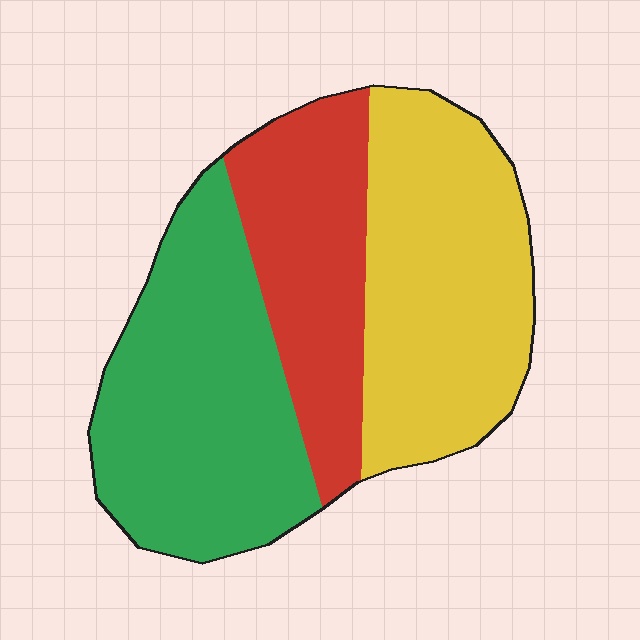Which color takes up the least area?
Red, at roughly 25%.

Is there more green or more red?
Green.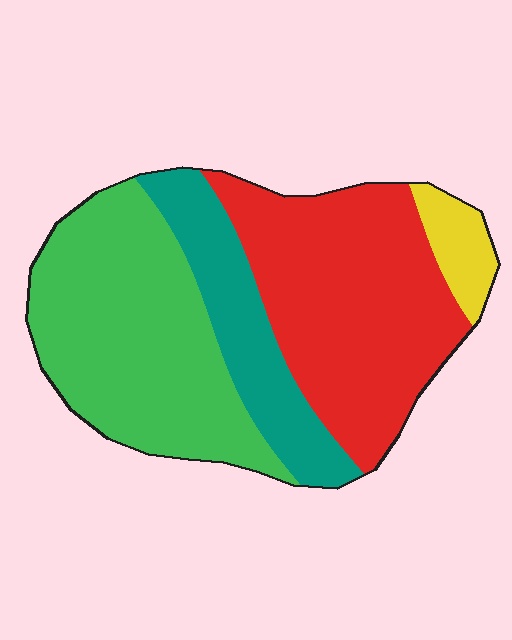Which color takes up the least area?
Yellow, at roughly 5%.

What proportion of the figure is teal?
Teal takes up about one sixth (1/6) of the figure.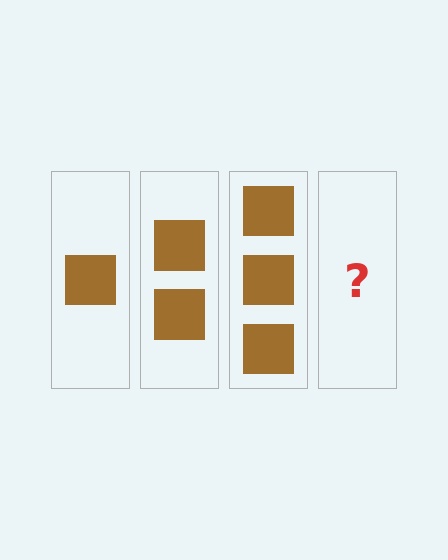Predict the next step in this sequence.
The next step is 4 squares.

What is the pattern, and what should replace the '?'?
The pattern is that each step adds one more square. The '?' should be 4 squares.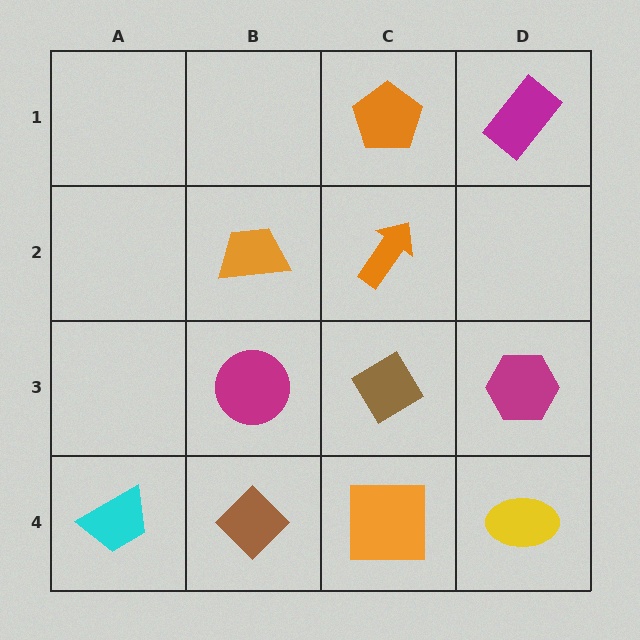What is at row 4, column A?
A cyan trapezoid.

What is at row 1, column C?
An orange pentagon.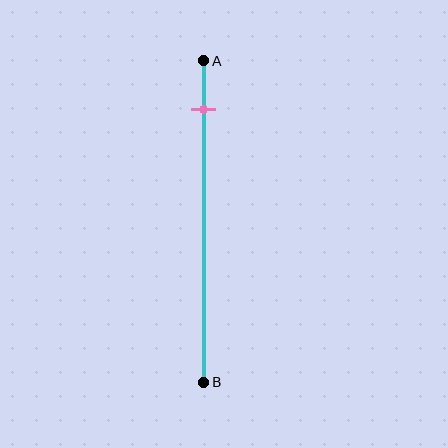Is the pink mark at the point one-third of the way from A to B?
No, the mark is at about 15% from A, not at the 33% one-third point.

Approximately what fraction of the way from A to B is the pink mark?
The pink mark is approximately 15% of the way from A to B.